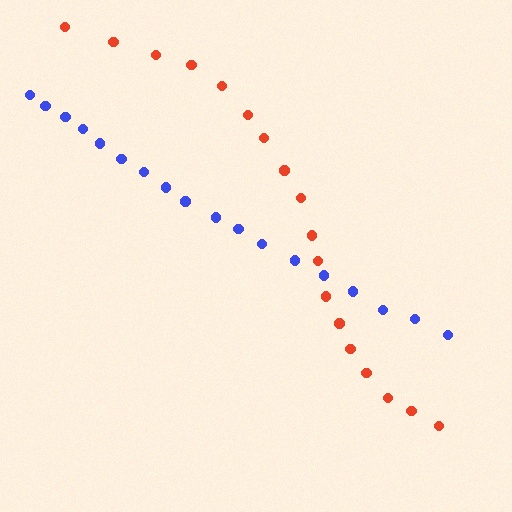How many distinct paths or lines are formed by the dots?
There are 2 distinct paths.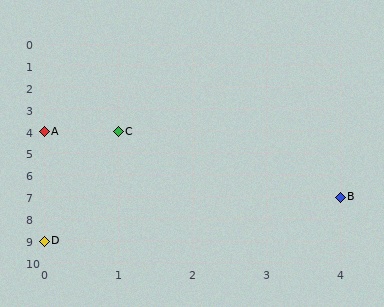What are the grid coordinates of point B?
Point B is at grid coordinates (4, 7).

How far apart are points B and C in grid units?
Points B and C are 3 columns and 3 rows apart (about 4.2 grid units diagonally).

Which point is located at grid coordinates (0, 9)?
Point D is at (0, 9).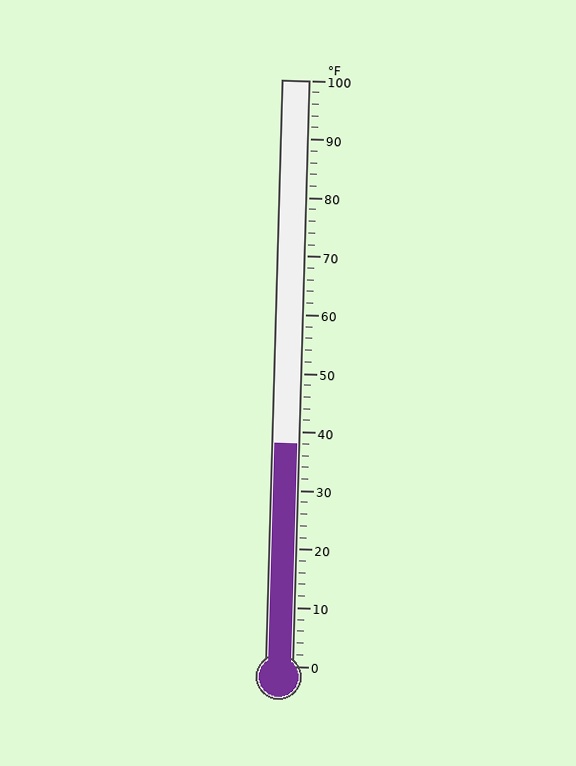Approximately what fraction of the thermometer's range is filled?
The thermometer is filled to approximately 40% of its range.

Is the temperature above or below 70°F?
The temperature is below 70°F.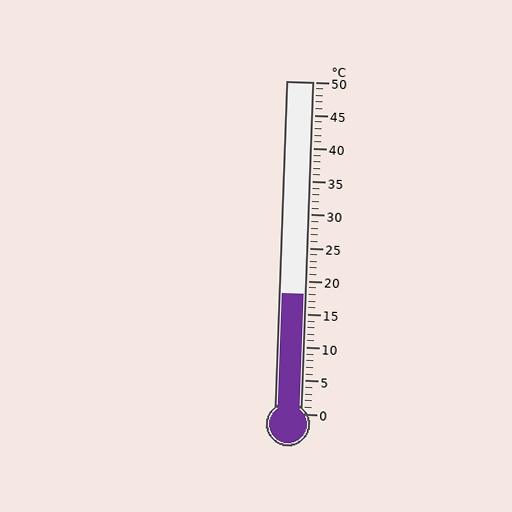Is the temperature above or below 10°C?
The temperature is above 10°C.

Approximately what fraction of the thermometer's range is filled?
The thermometer is filled to approximately 35% of its range.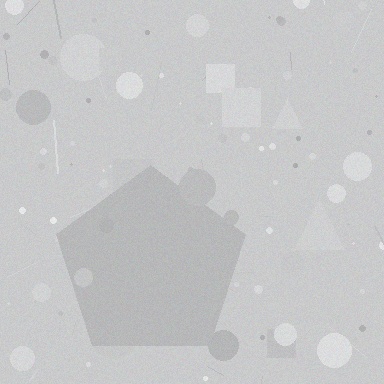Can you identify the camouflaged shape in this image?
The camouflaged shape is a pentagon.